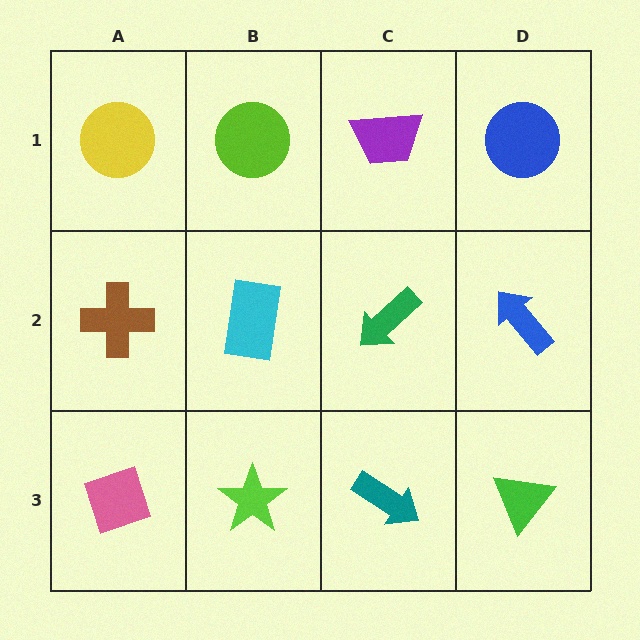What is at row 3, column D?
A green triangle.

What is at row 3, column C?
A teal arrow.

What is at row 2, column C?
A green arrow.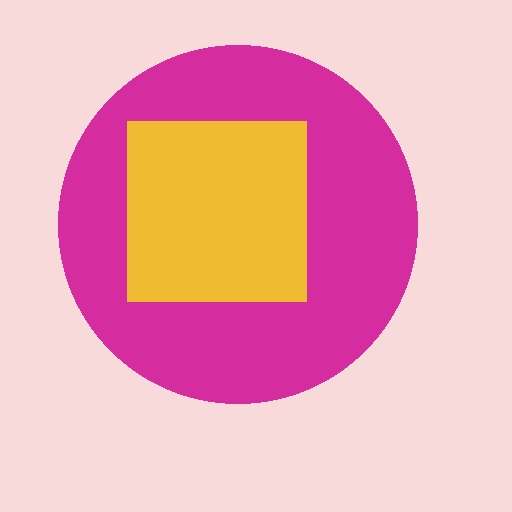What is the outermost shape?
The magenta circle.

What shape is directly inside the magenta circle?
The yellow square.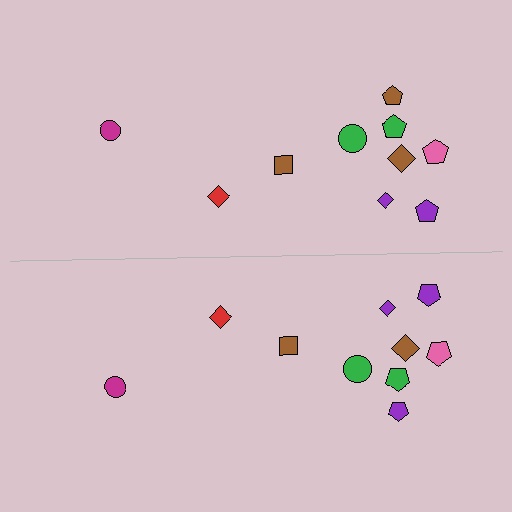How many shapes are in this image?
There are 20 shapes in this image.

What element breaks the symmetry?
The purple pentagon on the bottom side breaks the symmetry — its mirror counterpart is brown.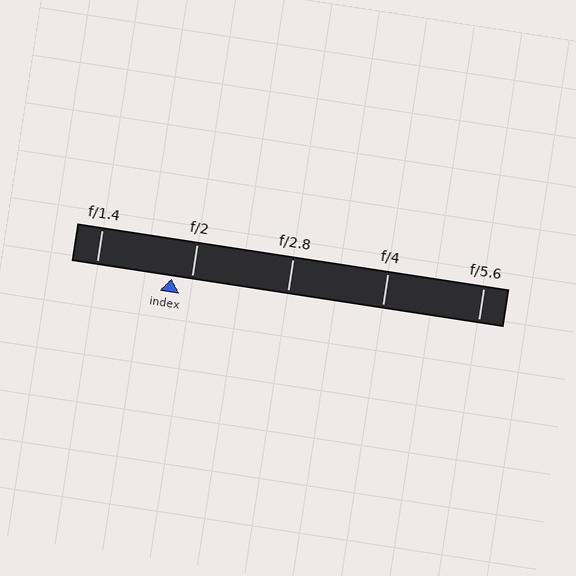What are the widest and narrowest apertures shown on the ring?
The widest aperture shown is f/1.4 and the narrowest is f/5.6.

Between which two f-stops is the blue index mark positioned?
The index mark is between f/1.4 and f/2.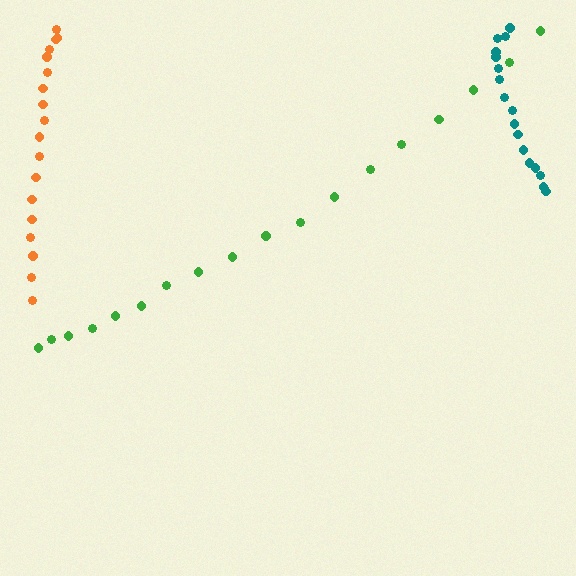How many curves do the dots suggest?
There are 3 distinct paths.